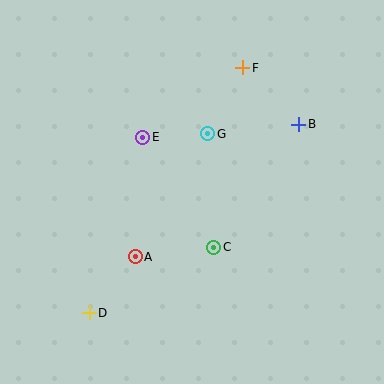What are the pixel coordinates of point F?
Point F is at (243, 68).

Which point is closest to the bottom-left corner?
Point D is closest to the bottom-left corner.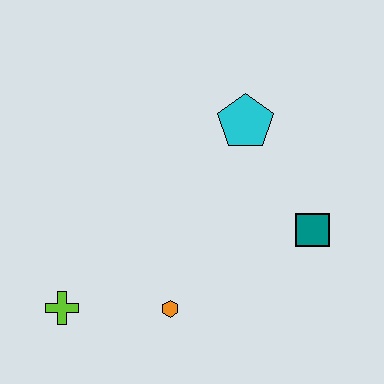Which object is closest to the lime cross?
The orange hexagon is closest to the lime cross.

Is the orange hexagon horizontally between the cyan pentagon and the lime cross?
Yes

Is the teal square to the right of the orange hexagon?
Yes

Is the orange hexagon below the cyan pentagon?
Yes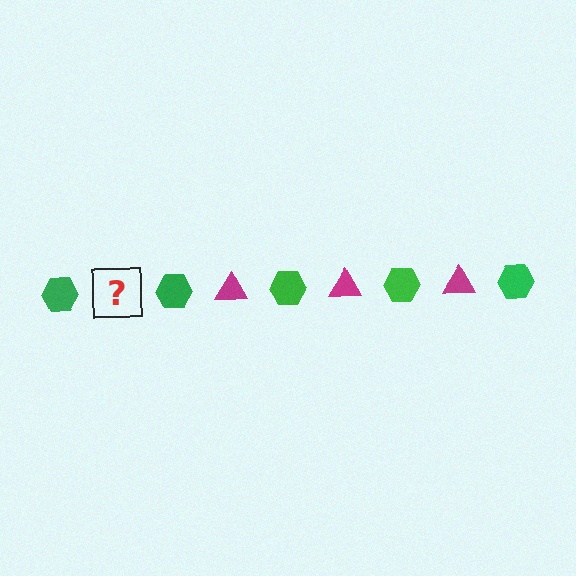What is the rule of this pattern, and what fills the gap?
The rule is that the pattern alternates between green hexagon and magenta triangle. The gap should be filled with a magenta triangle.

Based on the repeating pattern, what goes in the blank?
The blank should be a magenta triangle.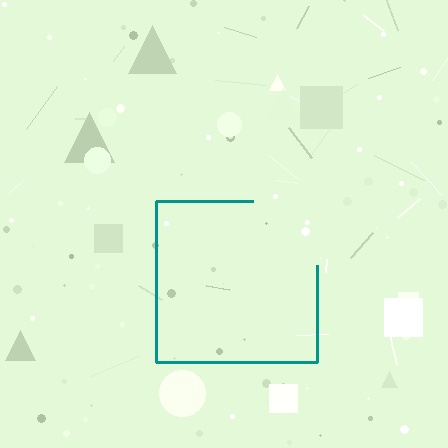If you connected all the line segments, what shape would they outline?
They would outline a square.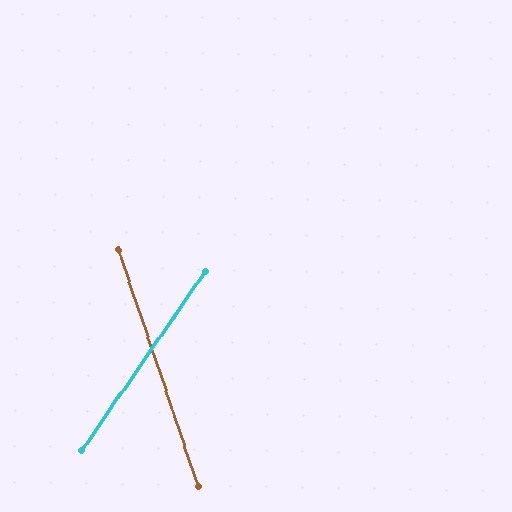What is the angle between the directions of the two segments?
Approximately 53 degrees.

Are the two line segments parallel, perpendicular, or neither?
Neither parallel nor perpendicular — they differ by about 53°.